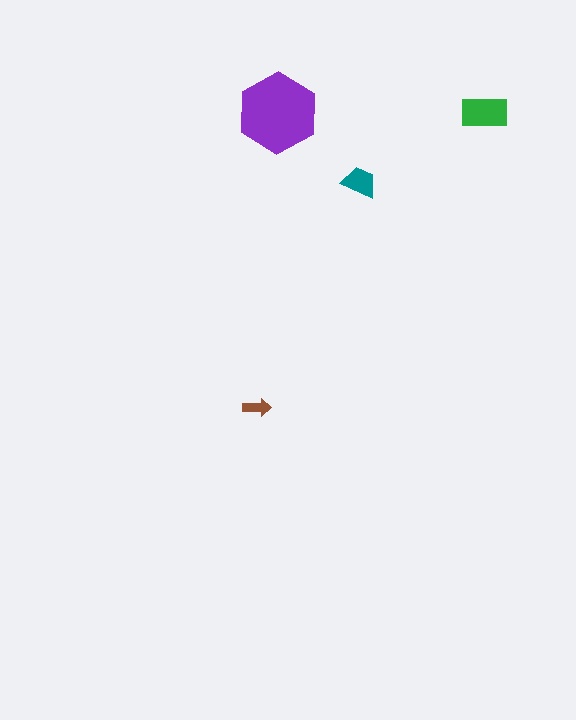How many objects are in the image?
There are 4 objects in the image.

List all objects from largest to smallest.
The purple hexagon, the green rectangle, the teal trapezoid, the brown arrow.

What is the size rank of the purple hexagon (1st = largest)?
1st.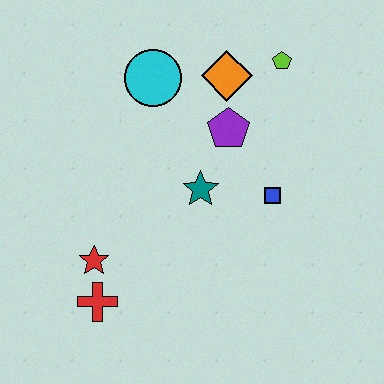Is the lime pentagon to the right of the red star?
Yes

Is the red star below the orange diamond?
Yes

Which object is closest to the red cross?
The red star is closest to the red cross.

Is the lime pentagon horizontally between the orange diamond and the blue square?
No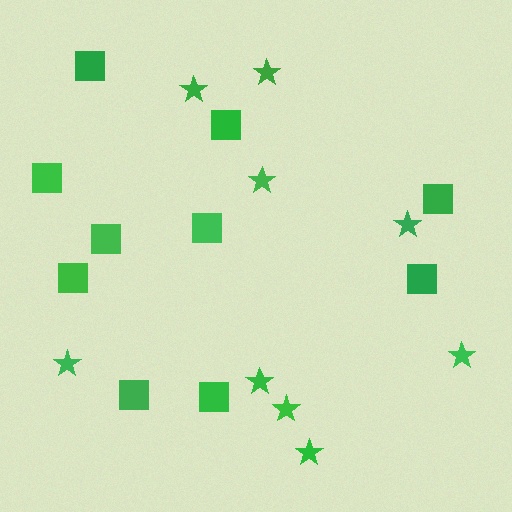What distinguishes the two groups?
There are 2 groups: one group of stars (9) and one group of squares (10).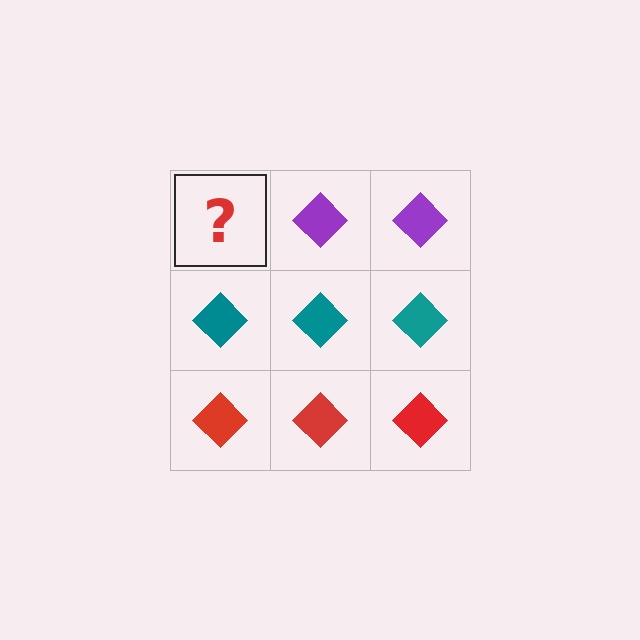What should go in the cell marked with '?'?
The missing cell should contain a purple diamond.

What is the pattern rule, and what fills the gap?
The rule is that each row has a consistent color. The gap should be filled with a purple diamond.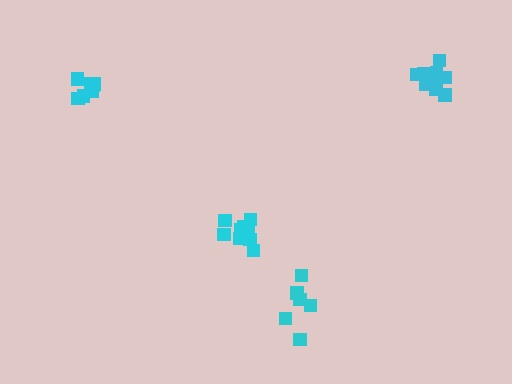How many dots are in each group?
Group 1: 10 dots, Group 2: 13 dots, Group 3: 7 dots, Group 4: 7 dots (37 total).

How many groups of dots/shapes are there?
There are 4 groups.